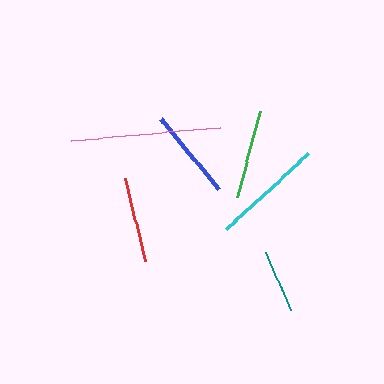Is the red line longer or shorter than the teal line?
The red line is longer than the teal line.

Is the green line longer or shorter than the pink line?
The pink line is longer than the green line.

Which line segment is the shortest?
The teal line is the shortest at approximately 64 pixels.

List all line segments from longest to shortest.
From longest to shortest: pink, cyan, blue, green, red, teal.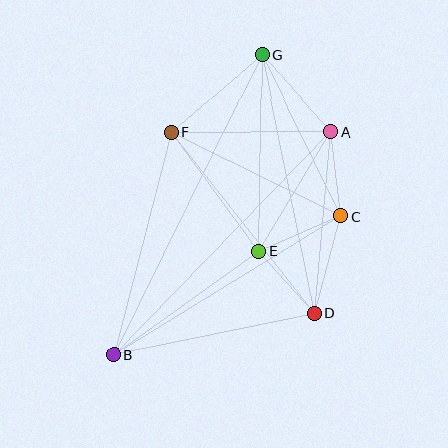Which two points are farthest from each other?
Points B and G are farthest from each other.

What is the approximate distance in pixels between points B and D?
The distance between B and D is approximately 204 pixels.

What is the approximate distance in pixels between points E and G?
The distance between E and G is approximately 197 pixels.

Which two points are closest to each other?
Points D and E are closest to each other.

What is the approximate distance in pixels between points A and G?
The distance between A and G is approximately 104 pixels.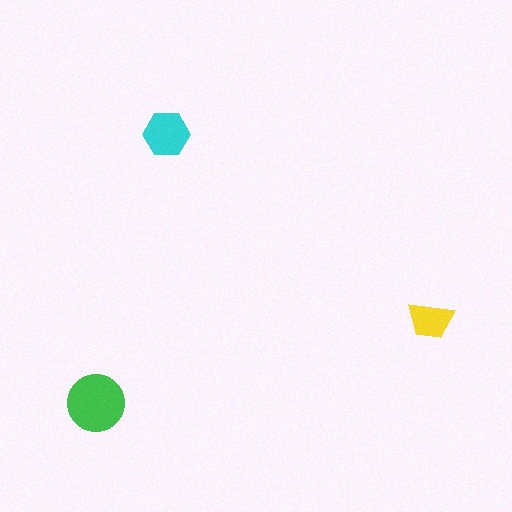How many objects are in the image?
There are 3 objects in the image.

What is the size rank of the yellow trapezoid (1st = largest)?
3rd.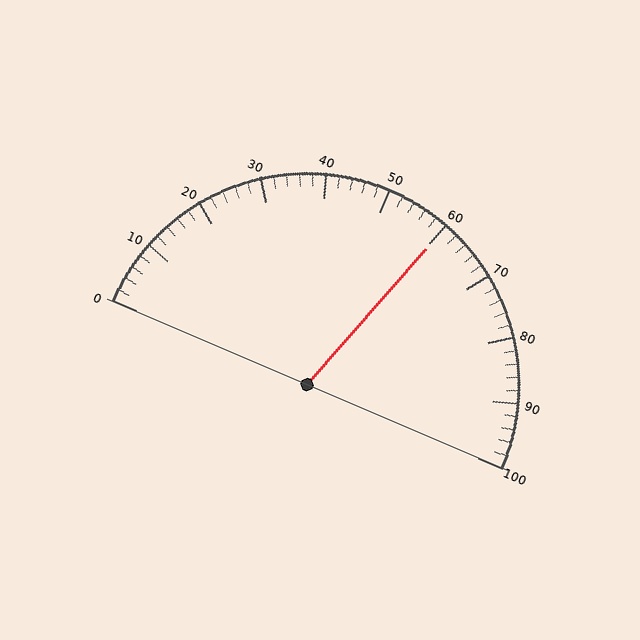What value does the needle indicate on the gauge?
The needle indicates approximately 60.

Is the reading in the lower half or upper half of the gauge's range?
The reading is in the upper half of the range (0 to 100).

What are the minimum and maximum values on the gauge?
The gauge ranges from 0 to 100.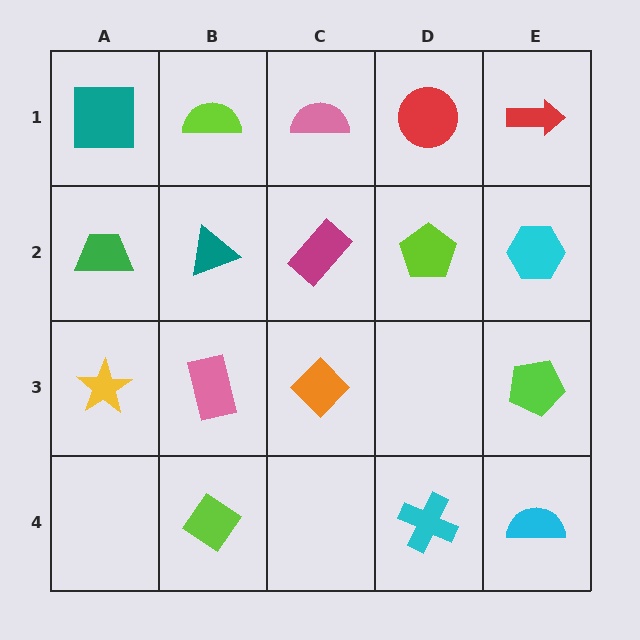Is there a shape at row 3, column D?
No, that cell is empty.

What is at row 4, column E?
A cyan semicircle.